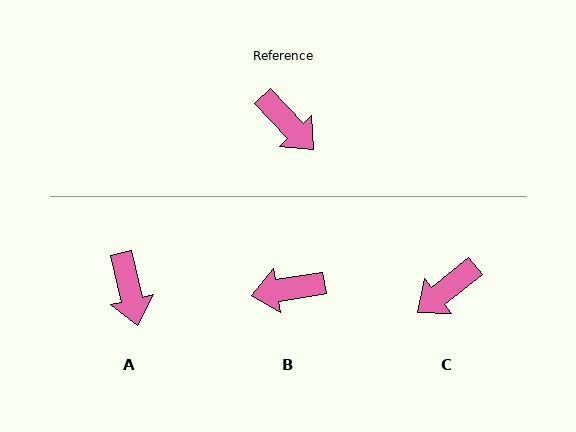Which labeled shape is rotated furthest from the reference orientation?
B, about 124 degrees away.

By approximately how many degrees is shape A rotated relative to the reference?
Approximately 30 degrees clockwise.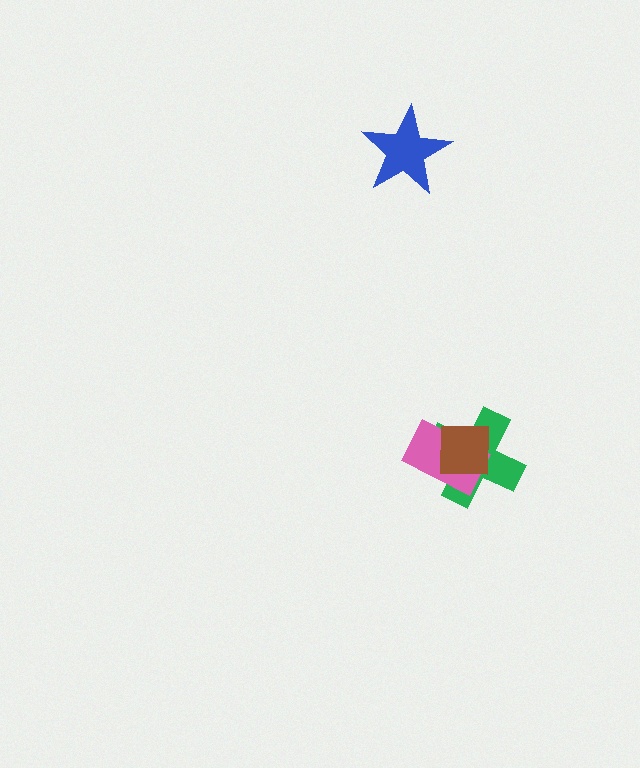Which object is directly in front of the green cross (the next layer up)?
The pink rectangle is directly in front of the green cross.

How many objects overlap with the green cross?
2 objects overlap with the green cross.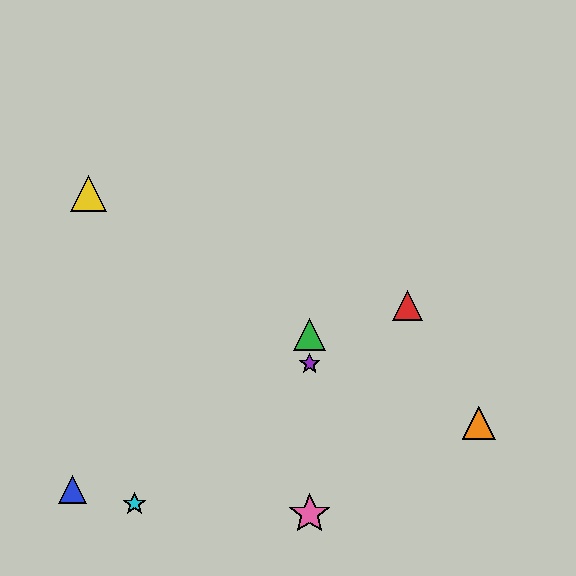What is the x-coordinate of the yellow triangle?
The yellow triangle is at x≈89.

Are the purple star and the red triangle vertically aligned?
No, the purple star is at x≈310 and the red triangle is at x≈407.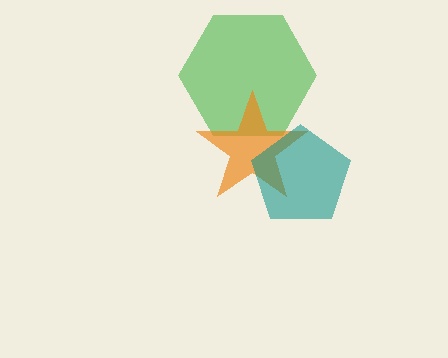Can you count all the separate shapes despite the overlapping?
Yes, there are 3 separate shapes.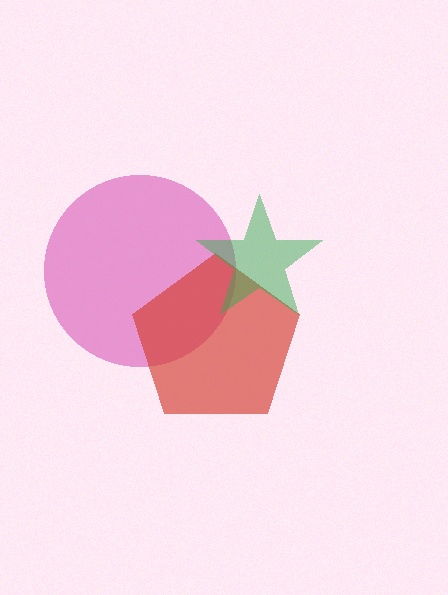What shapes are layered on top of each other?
The layered shapes are: a pink circle, a red pentagon, a green star.